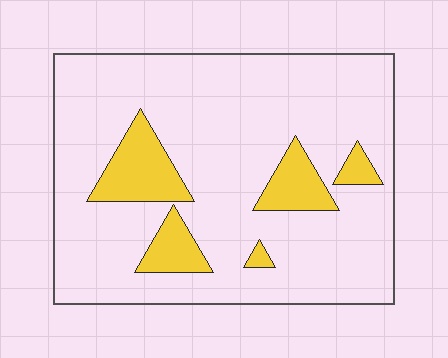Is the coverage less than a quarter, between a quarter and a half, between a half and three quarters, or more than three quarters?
Less than a quarter.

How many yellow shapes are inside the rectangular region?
5.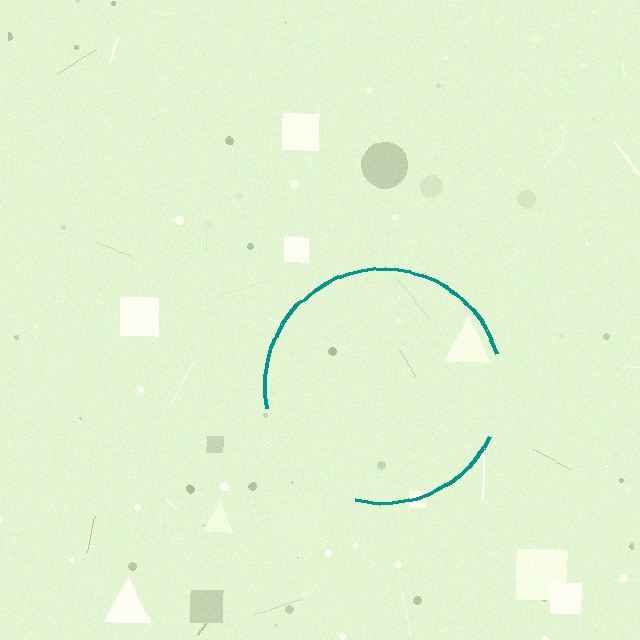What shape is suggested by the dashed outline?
The dashed outline suggests a circle.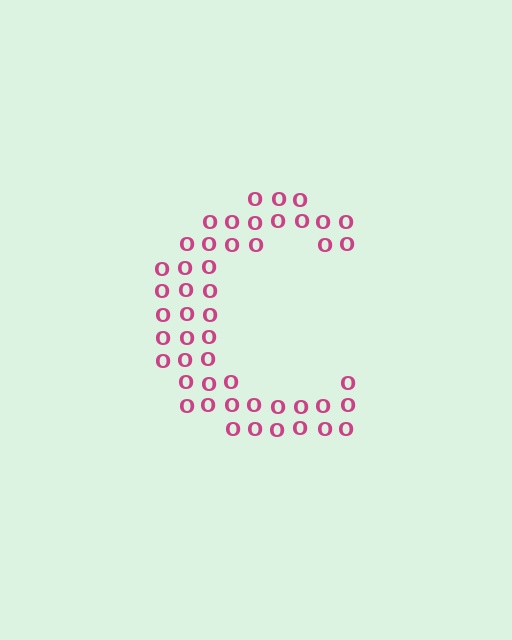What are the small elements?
The small elements are letter O's.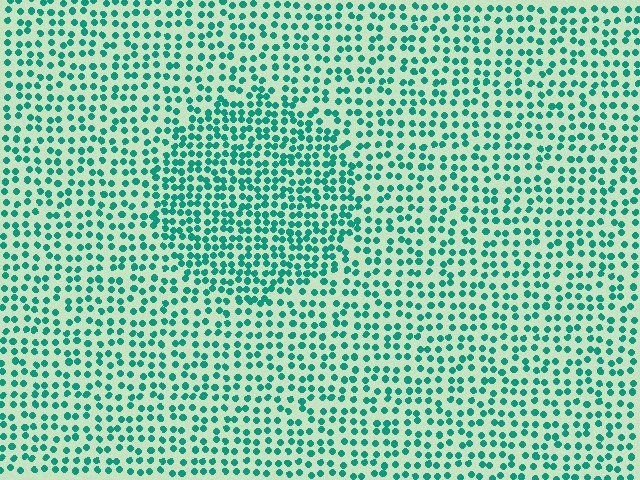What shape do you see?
I see a circle.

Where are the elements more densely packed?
The elements are more densely packed inside the circle boundary.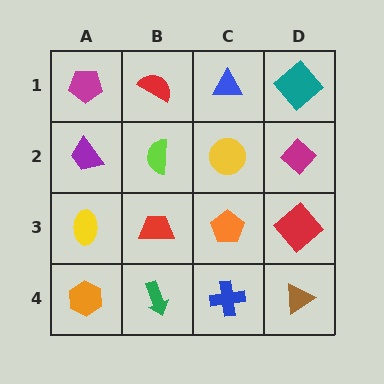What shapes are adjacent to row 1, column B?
A lime semicircle (row 2, column B), a magenta pentagon (row 1, column A), a blue triangle (row 1, column C).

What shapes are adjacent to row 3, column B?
A lime semicircle (row 2, column B), a green arrow (row 4, column B), a yellow ellipse (row 3, column A), an orange pentagon (row 3, column C).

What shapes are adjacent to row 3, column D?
A magenta diamond (row 2, column D), a brown triangle (row 4, column D), an orange pentagon (row 3, column C).